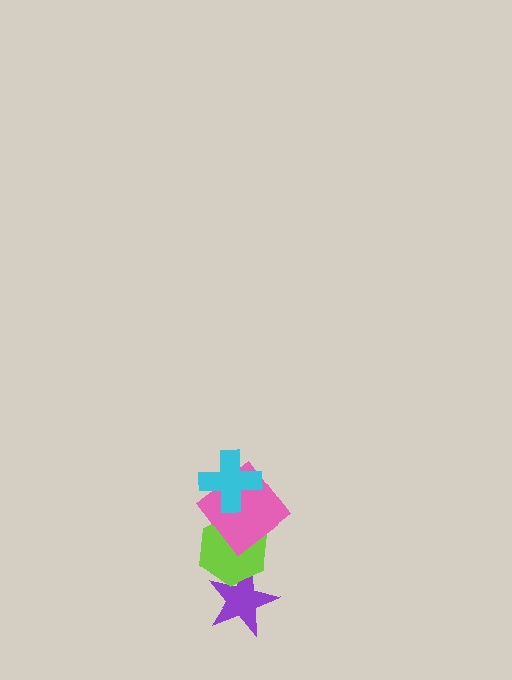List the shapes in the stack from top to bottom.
From top to bottom: the cyan cross, the pink diamond, the lime hexagon, the purple star.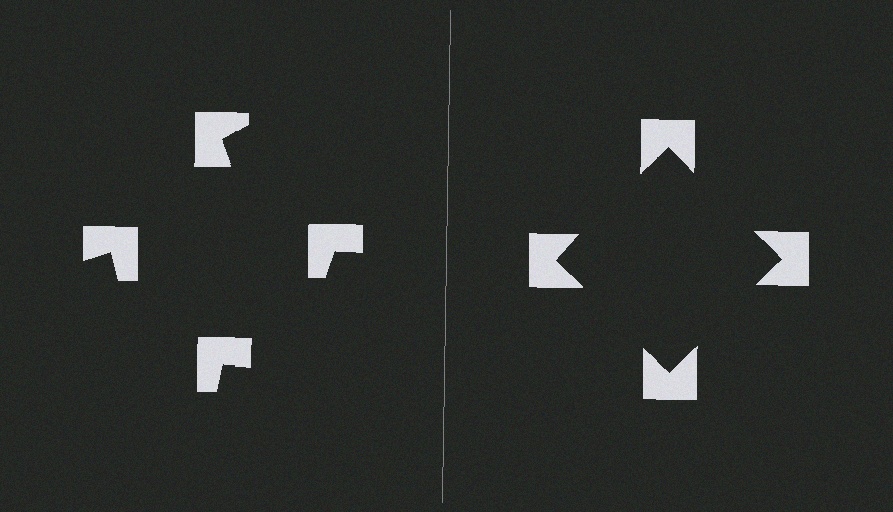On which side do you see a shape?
An illusory square appears on the right side. On the left side the wedge cuts are rotated, so no coherent shape forms.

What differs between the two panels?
The notched squares are positioned identically on both sides; only the wedge orientations differ. On the right they align to a square; on the left they are misaligned.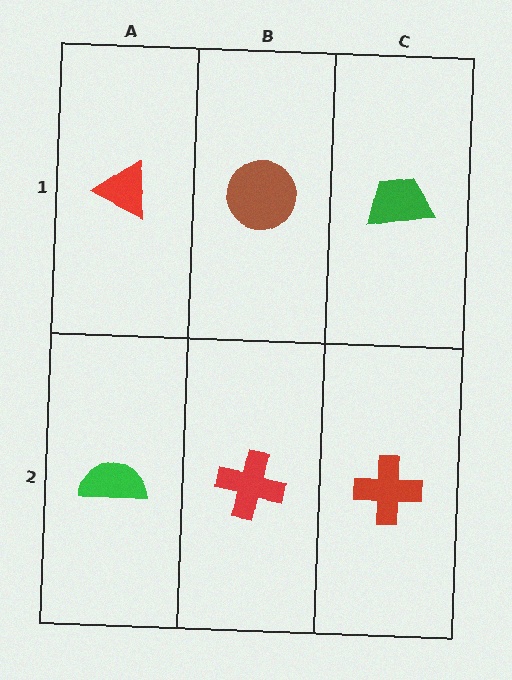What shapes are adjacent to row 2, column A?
A red triangle (row 1, column A), a red cross (row 2, column B).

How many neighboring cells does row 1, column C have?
2.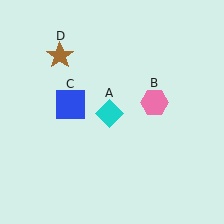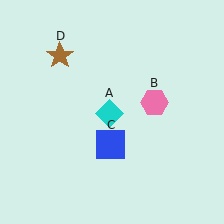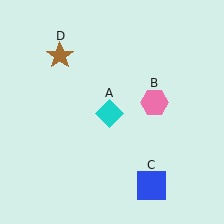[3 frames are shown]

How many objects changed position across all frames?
1 object changed position: blue square (object C).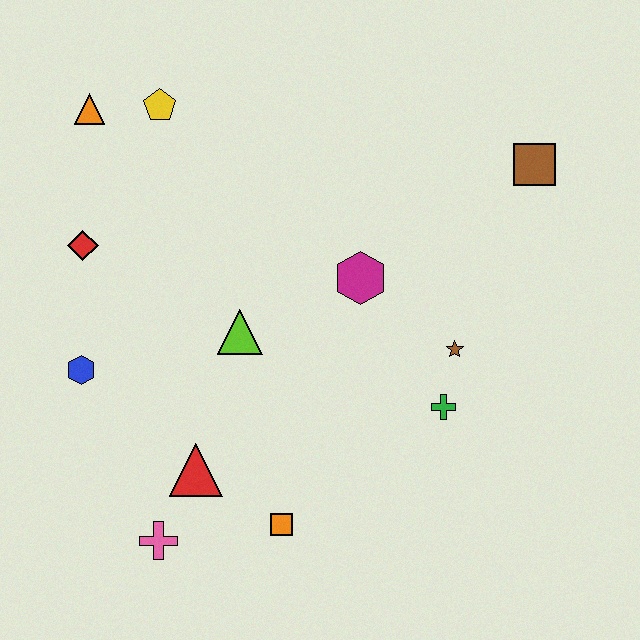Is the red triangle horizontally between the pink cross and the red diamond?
No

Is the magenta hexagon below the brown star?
No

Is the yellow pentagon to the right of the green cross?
No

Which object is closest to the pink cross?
The red triangle is closest to the pink cross.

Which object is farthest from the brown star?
The orange triangle is farthest from the brown star.